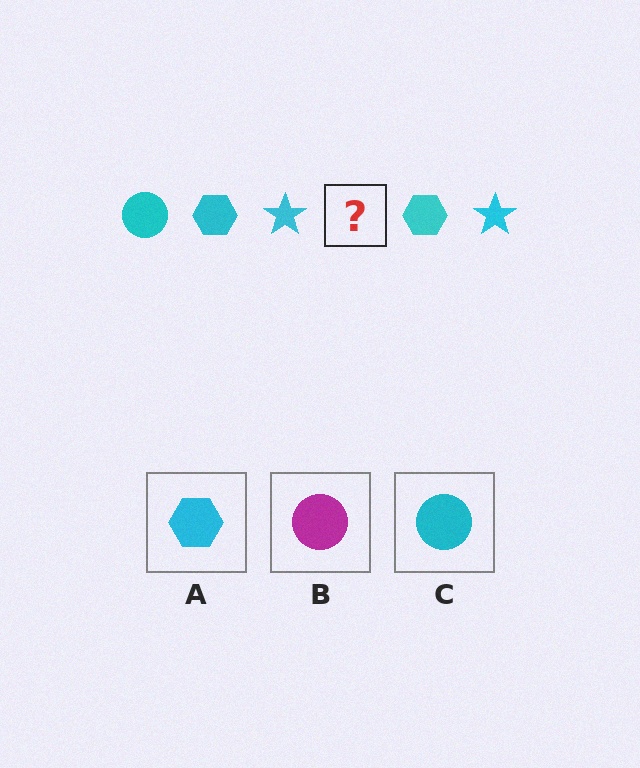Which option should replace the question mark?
Option C.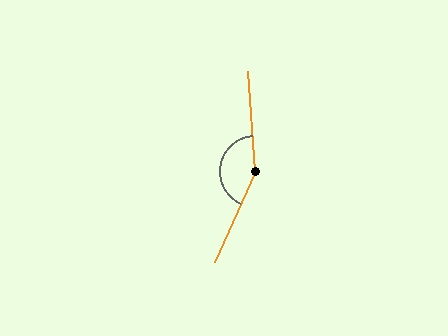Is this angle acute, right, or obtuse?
It is obtuse.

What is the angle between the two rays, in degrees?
Approximately 151 degrees.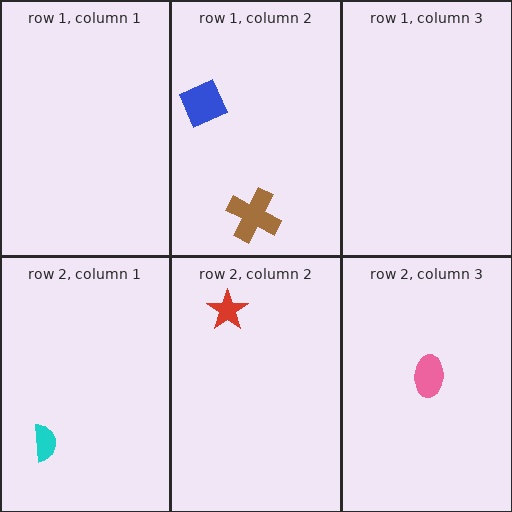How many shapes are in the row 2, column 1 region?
1.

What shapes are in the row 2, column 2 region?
The red star.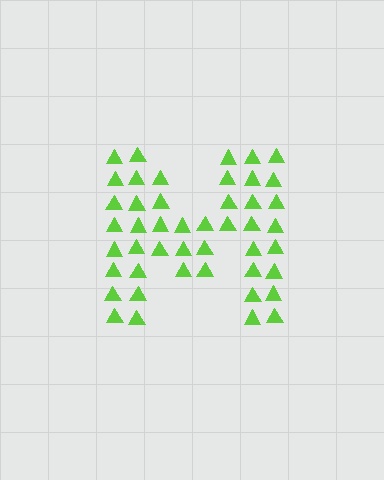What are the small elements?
The small elements are triangles.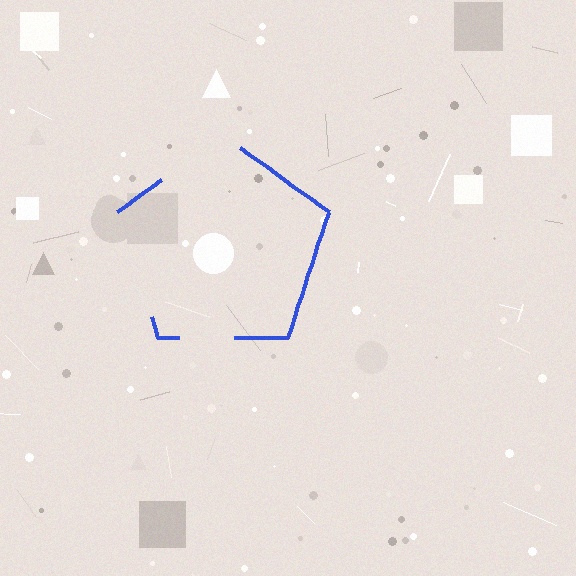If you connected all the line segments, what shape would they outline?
They would outline a pentagon.